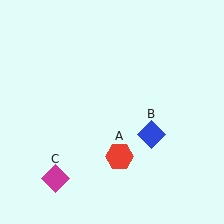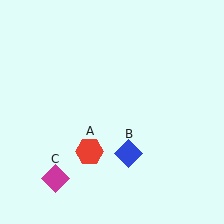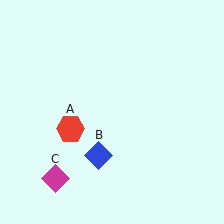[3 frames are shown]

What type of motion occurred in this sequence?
The red hexagon (object A), blue diamond (object B) rotated clockwise around the center of the scene.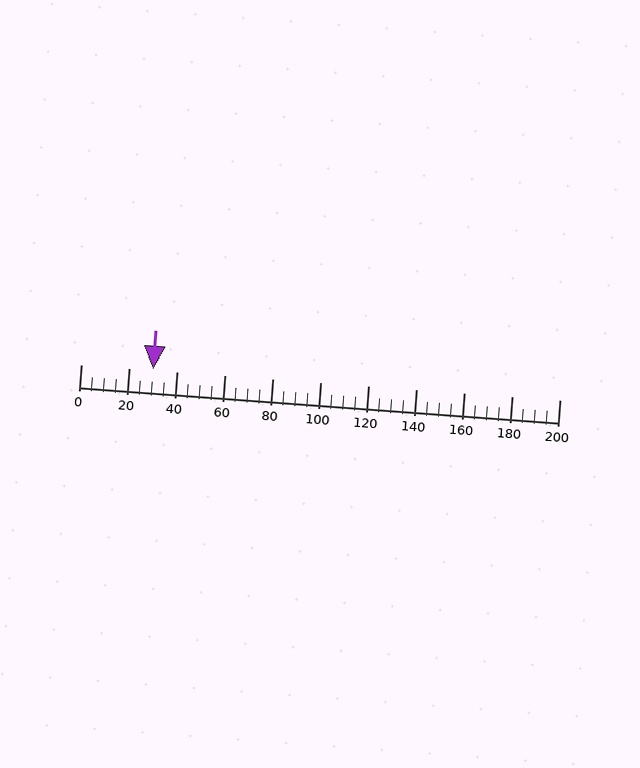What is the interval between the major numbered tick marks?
The major tick marks are spaced 20 units apart.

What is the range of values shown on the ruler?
The ruler shows values from 0 to 200.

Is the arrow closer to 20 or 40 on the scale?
The arrow is closer to 40.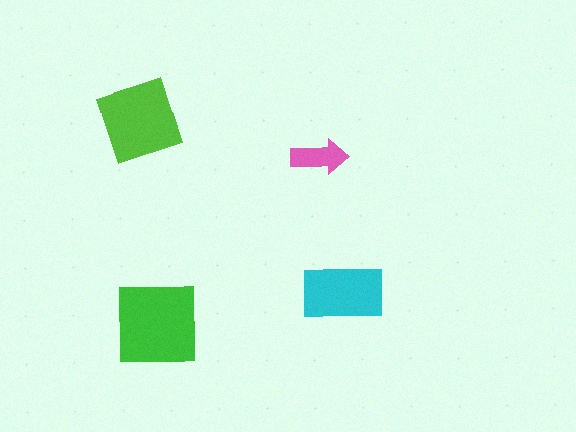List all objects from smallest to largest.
The pink arrow, the cyan rectangle, the lime diamond, the green square.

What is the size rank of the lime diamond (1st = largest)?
2nd.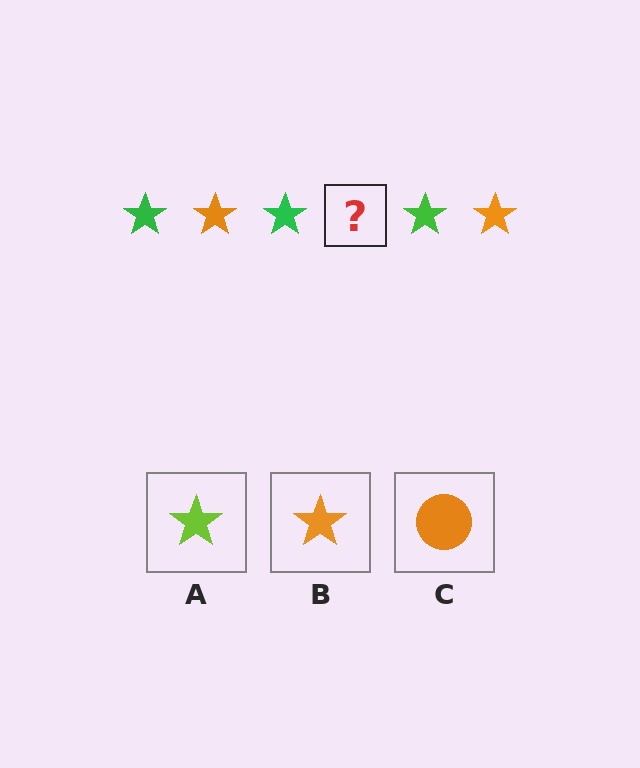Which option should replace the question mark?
Option B.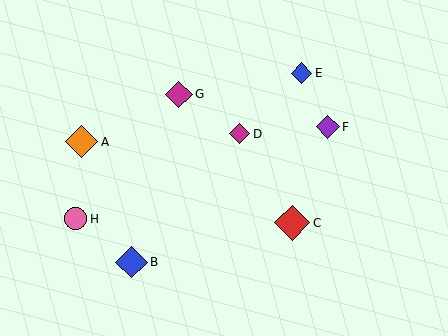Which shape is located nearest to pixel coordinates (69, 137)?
The orange diamond (labeled A) at (82, 142) is nearest to that location.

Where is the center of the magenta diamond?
The center of the magenta diamond is at (179, 94).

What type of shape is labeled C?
Shape C is a red diamond.